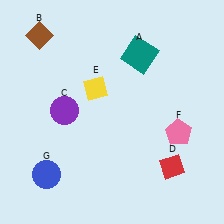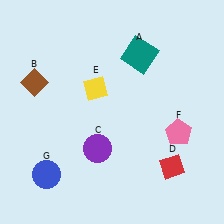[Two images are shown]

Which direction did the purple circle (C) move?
The purple circle (C) moved down.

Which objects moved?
The objects that moved are: the brown diamond (B), the purple circle (C).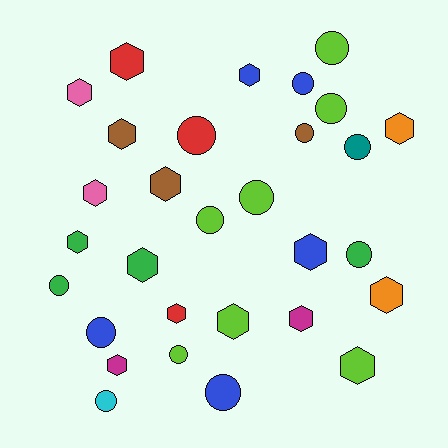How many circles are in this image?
There are 14 circles.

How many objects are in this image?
There are 30 objects.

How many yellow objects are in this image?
There are no yellow objects.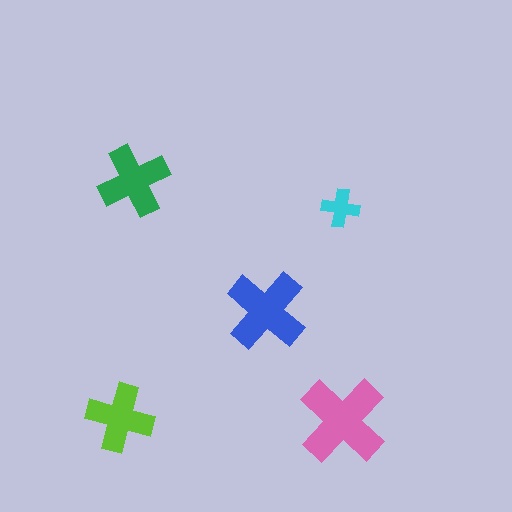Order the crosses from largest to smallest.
the pink one, the blue one, the green one, the lime one, the cyan one.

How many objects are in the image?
There are 5 objects in the image.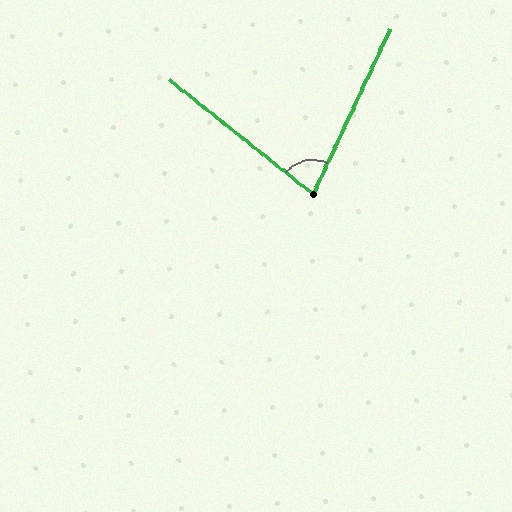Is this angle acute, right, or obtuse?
It is acute.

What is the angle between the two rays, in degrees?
Approximately 76 degrees.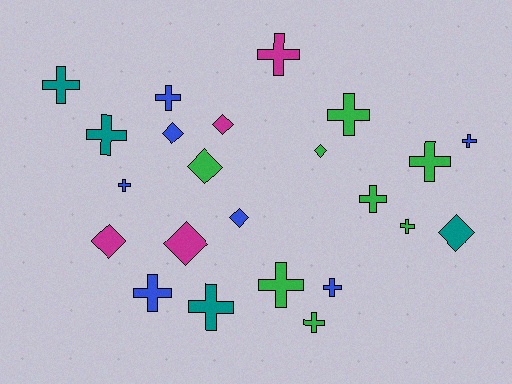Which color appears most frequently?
Green, with 8 objects.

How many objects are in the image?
There are 23 objects.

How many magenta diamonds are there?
There are 3 magenta diamonds.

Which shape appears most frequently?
Cross, with 15 objects.